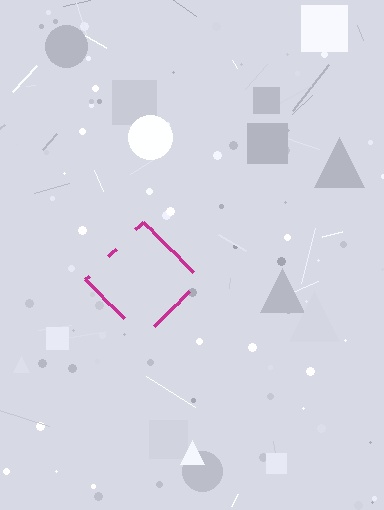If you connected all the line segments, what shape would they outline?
They would outline a diamond.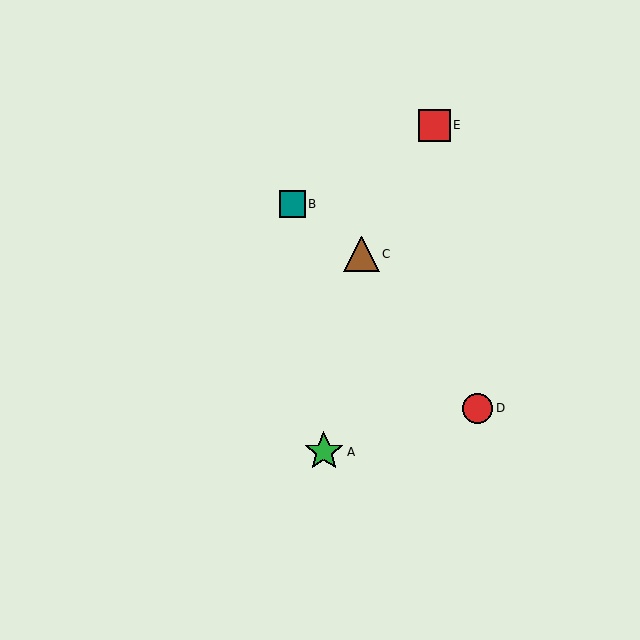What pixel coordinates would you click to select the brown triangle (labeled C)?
Click at (362, 254) to select the brown triangle C.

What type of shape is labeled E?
Shape E is a red square.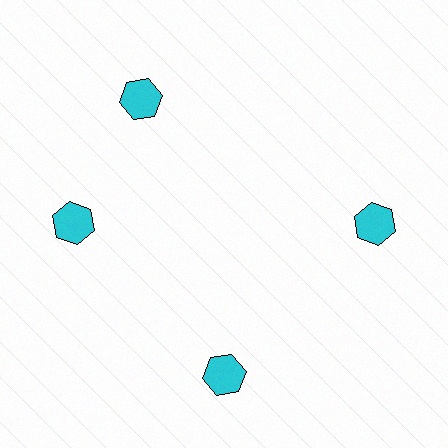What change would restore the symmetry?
The symmetry would be restored by rotating it back into even spacing with its neighbors so that all 4 hexagons sit at equal angles and equal distance from the center.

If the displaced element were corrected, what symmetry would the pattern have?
It would have 4-fold rotational symmetry — the pattern would map onto itself every 90 degrees.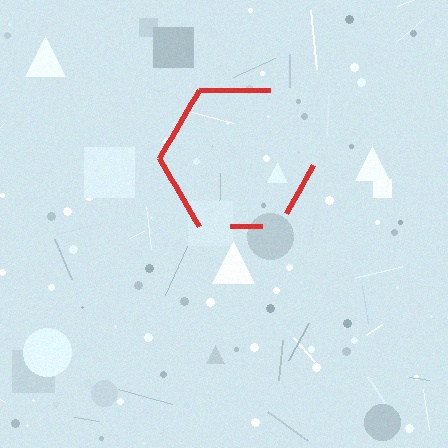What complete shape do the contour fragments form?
The contour fragments form a hexagon.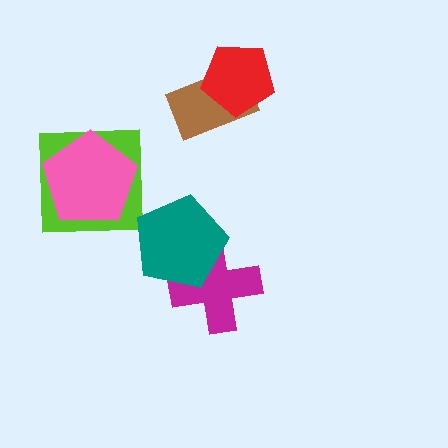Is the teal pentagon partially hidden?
No, no other shape covers it.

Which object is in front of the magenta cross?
The teal pentagon is in front of the magenta cross.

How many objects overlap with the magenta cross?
1 object overlaps with the magenta cross.